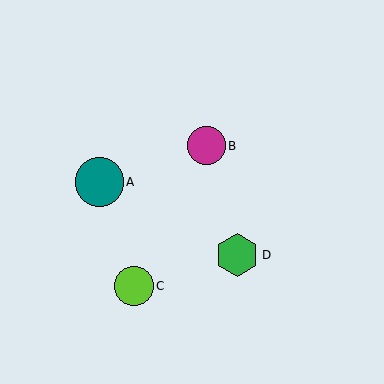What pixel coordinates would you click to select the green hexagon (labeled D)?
Click at (237, 255) to select the green hexagon D.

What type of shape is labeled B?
Shape B is a magenta circle.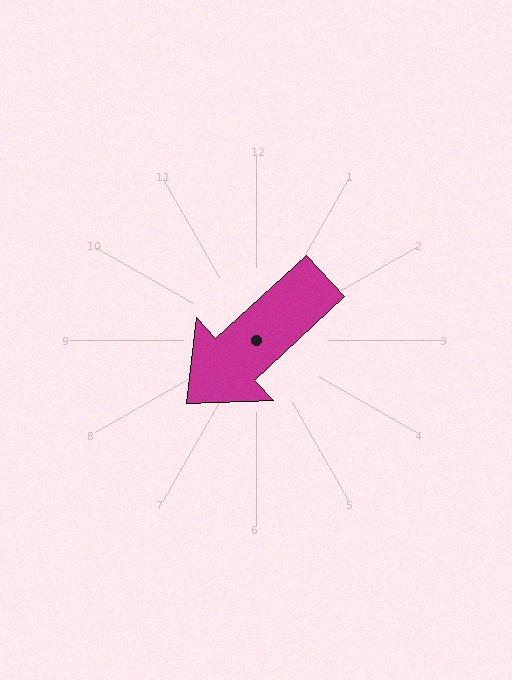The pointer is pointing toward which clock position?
Roughly 8 o'clock.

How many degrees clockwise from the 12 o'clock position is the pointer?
Approximately 227 degrees.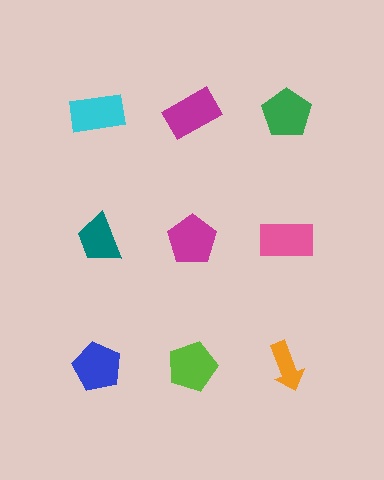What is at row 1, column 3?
A green pentagon.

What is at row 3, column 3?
An orange arrow.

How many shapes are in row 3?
3 shapes.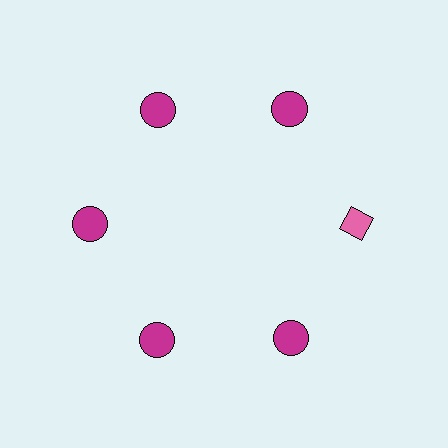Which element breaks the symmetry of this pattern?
The pink diamond at roughly the 3 o'clock position breaks the symmetry. All other shapes are magenta circles.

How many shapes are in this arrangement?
There are 6 shapes arranged in a ring pattern.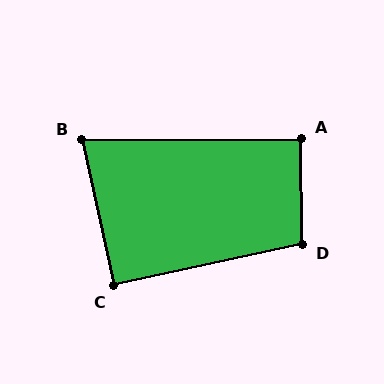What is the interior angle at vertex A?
Approximately 90 degrees (approximately right).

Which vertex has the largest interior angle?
D, at approximately 102 degrees.